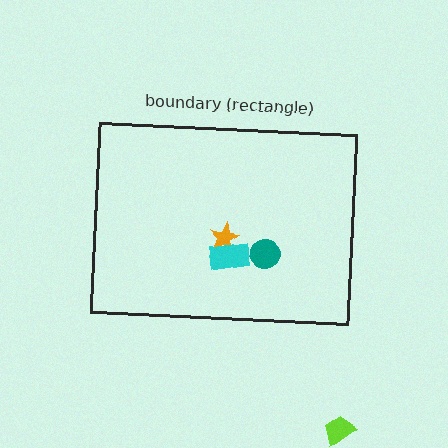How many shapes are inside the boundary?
3 inside, 1 outside.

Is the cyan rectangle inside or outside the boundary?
Inside.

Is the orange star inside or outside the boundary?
Inside.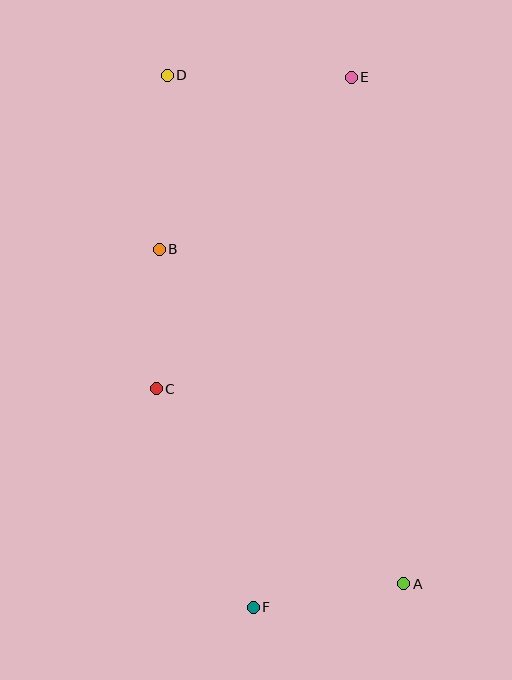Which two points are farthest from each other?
Points A and D are farthest from each other.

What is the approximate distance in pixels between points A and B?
The distance between A and B is approximately 414 pixels.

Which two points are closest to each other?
Points B and C are closest to each other.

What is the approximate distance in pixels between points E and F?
The distance between E and F is approximately 539 pixels.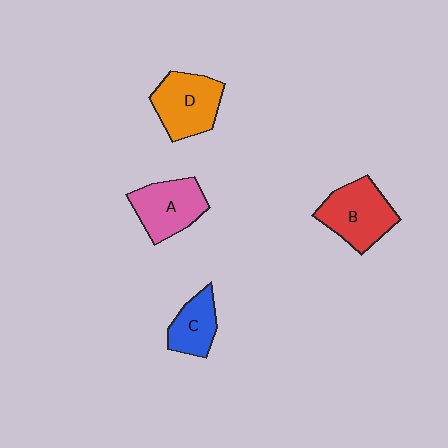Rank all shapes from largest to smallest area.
From largest to smallest: B (red), D (orange), A (pink), C (blue).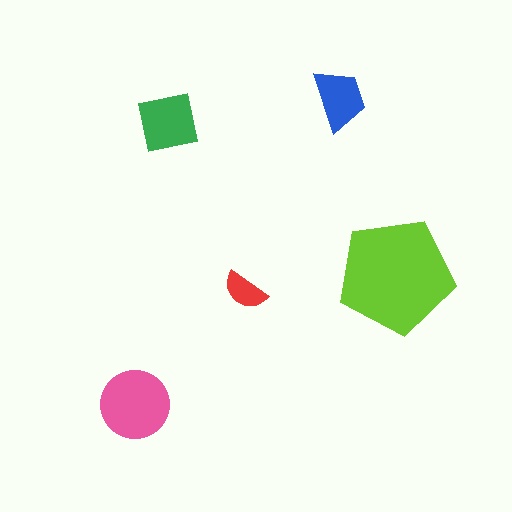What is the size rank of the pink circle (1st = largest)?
2nd.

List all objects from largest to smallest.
The lime pentagon, the pink circle, the green square, the blue trapezoid, the red semicircle.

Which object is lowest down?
The pink circle is bottommost.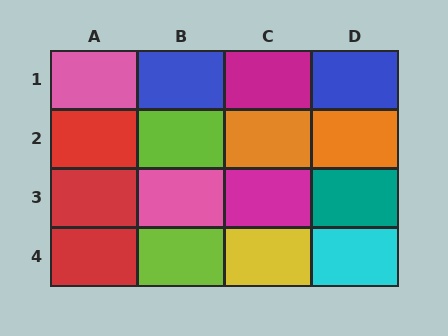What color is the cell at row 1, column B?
Blue.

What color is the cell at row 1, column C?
Magenta.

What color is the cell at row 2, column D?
Orange.